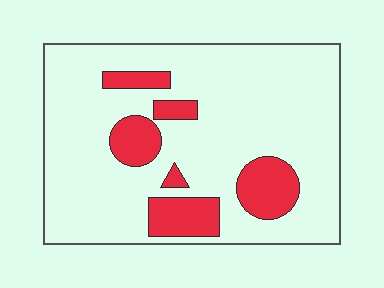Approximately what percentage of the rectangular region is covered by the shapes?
Approximately 20%.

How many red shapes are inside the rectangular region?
6.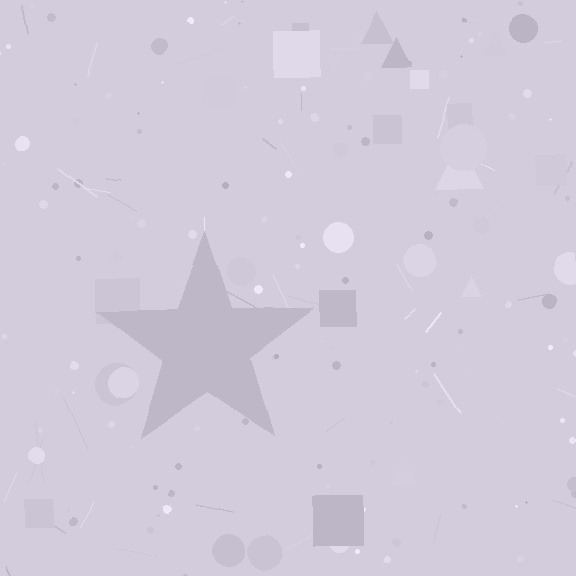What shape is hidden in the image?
A star is hidden in the image.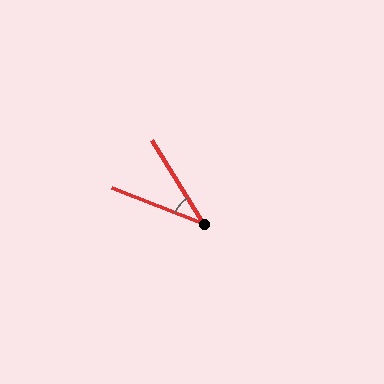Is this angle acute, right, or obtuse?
It is acute.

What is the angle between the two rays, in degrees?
Approximately 37 degrees.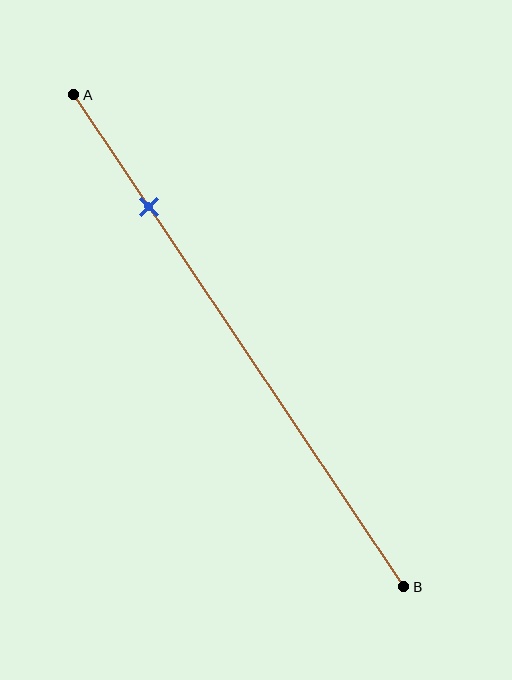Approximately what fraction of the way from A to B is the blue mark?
The blue mark is approximately 25% of the way from A to B.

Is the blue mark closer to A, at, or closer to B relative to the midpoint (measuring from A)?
The blue mark is closer to point A than the midpoint of segment AB.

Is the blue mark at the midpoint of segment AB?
No, the mark is at about 25% from A, not at the 50% midpoint.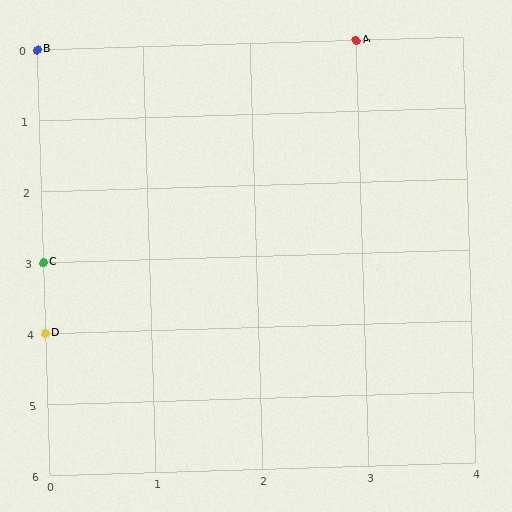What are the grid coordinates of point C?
Point C is at grid coordinates (0, 3).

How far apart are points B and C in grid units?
Points B and C are 3 rows apart.